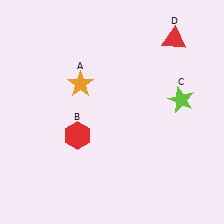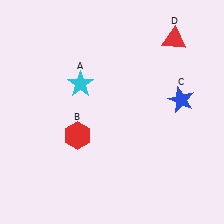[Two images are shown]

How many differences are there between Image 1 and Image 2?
There are 2 differences between the two images.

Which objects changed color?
A changed from orange to cyan. C changed from lime to blue.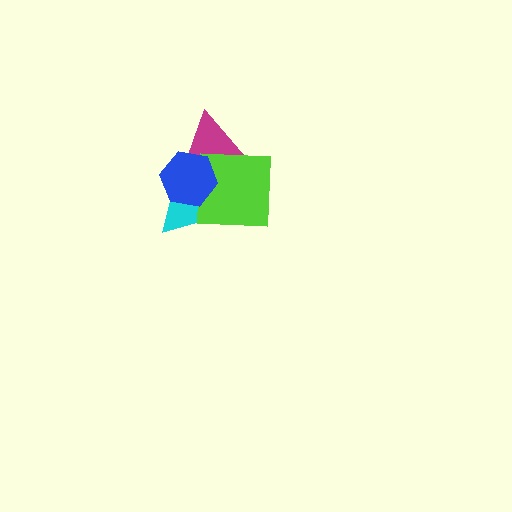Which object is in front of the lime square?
The blue hexagon is in front of the lime square.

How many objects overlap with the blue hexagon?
3 objects overlap with the blue hexagon.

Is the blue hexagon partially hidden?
No, no other shape covers it.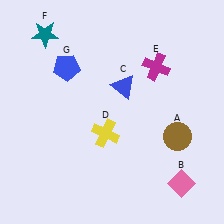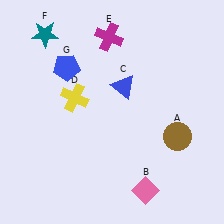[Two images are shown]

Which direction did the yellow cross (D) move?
The yellow cross (D) moved up.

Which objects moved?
The objects that moved are: the pink diamond (B), the yellow cross (D), the magenta cross (E).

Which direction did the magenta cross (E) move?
The magenta cross (E) moved left.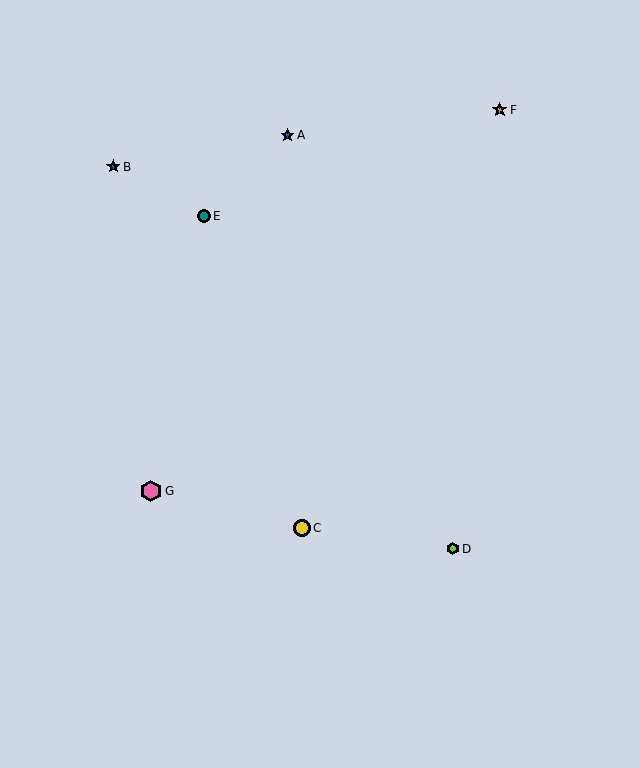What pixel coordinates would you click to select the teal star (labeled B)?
Click at (113, 167) to select the teal star B.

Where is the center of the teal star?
The center of the teal star is at (113, 167).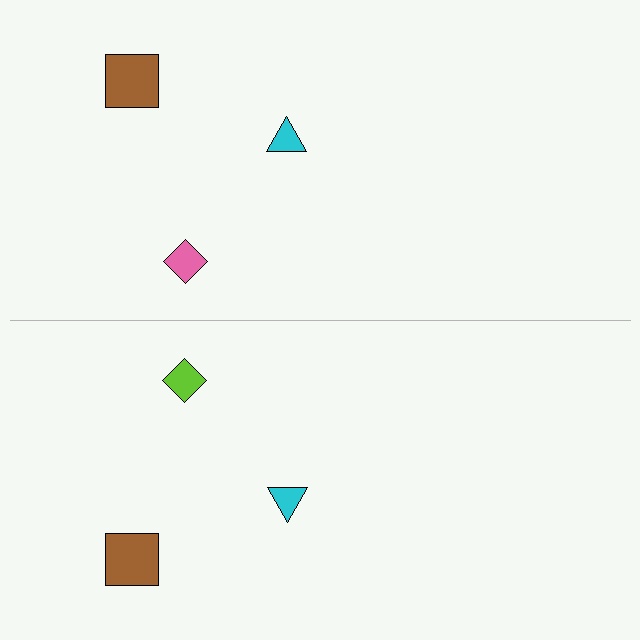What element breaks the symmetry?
The lime diamond on the bottom side breaks the symmetry — its mirror counterpart is pink.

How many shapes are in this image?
There are 6 shapes in this image.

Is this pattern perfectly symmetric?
No, the pattern is not perfectly symmetric. The lime diamond on the bottom side breaks the symmetry — its mirror counterpart is pink.